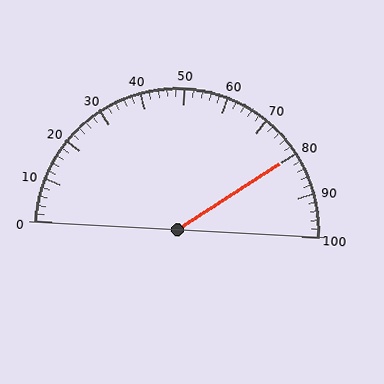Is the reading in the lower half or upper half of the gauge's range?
The reading is in the upper half of the range (0 to 100).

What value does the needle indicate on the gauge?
The needle indicates approximately 80.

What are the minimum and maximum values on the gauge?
The gauge ranges from 0 to 100.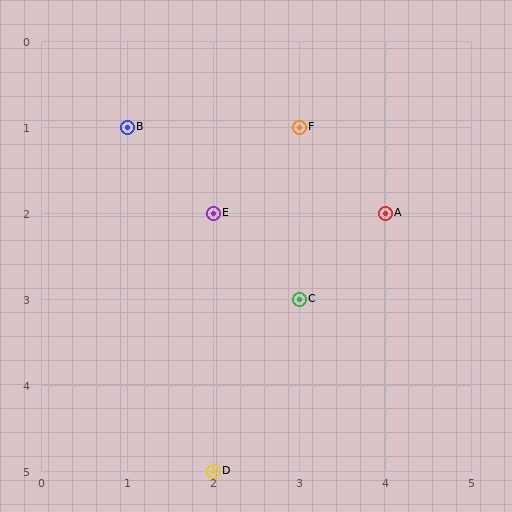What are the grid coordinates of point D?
Point D is at grid coordinates (2, 5).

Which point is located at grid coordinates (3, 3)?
Point C is at (3, 3).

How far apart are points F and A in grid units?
Points F and A are 1 column and 1 row apart (about 1.4 grid units diagonally).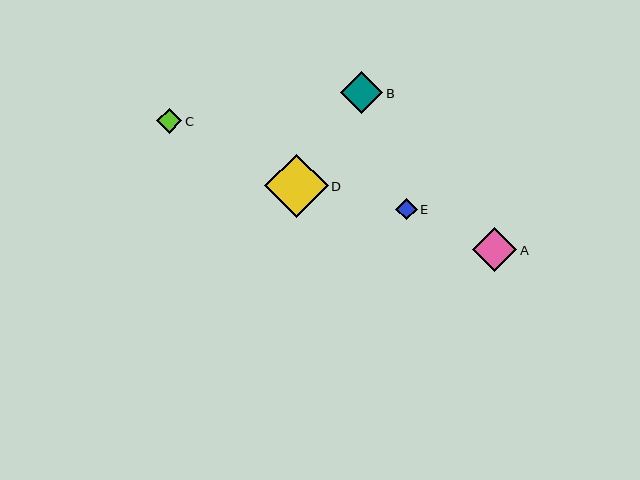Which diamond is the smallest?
Diamond E is the smallest with a size of approximately 21 pixels.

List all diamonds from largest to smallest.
From largest to smallest: D, A, B, C, E.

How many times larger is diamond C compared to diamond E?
Diamond C is approximately 1.2 times the size of diamond E.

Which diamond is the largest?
Diamond D is the largest with a size of approximately 64 pixels.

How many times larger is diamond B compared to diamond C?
Diamond B is approximately 1.7 times the size of diamond C.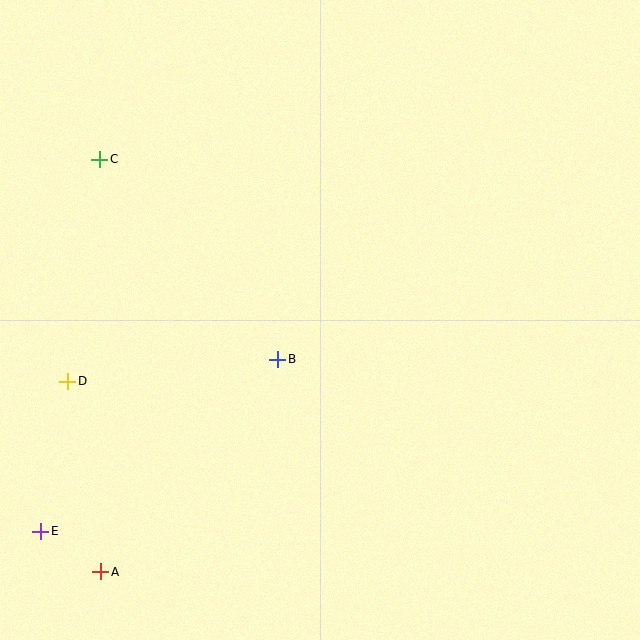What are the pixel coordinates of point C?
Point C is at (100, 159).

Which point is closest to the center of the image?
Point B at (278, 359) is closest to the center.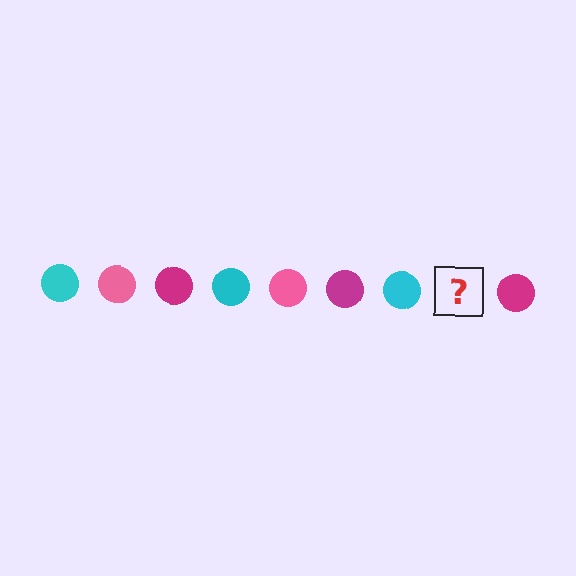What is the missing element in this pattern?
The missing element is a pink circle.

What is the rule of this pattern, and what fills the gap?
The rule is that the pattern cycles through cyan, pink, magenta circles. The gap should be filled with a pink circle.